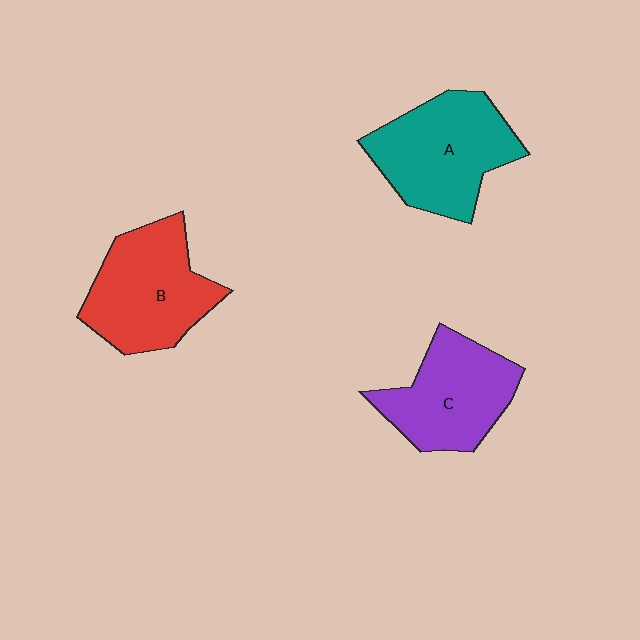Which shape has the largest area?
Shape A (teal).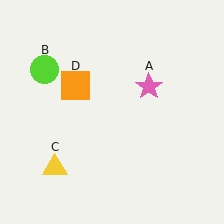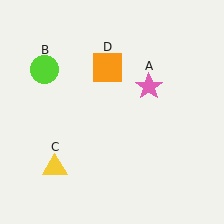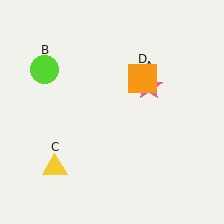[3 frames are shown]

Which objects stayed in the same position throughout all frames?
Pink star (object A) and lime circle (object B) and yellow triangle (object C) remained stationary.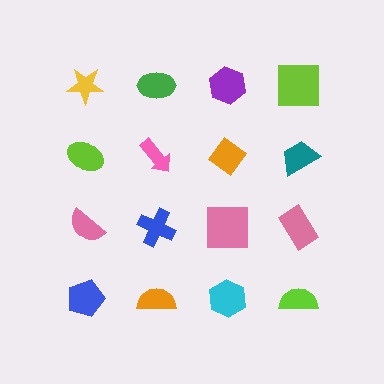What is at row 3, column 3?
A pink square.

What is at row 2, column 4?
A teal trapezoid.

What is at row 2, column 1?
A lime ellipse.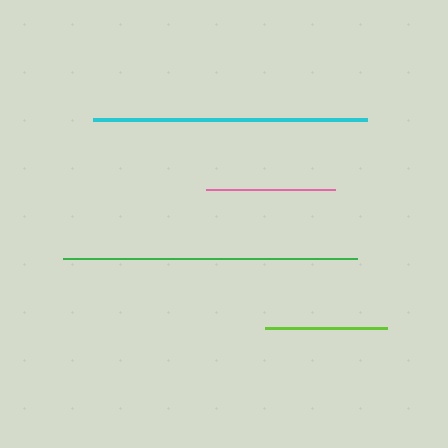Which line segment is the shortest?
The lime line is the shortest at approximately 122 pixels.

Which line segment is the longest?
The green line is the longest at approximately 294 pixels.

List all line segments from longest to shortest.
From longest to shortest: green, cyan, pink, lime.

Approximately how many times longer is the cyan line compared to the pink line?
The cyan line is approximately 2.1 times the length of the pink line.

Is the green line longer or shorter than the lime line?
The green line is longer than the lime line.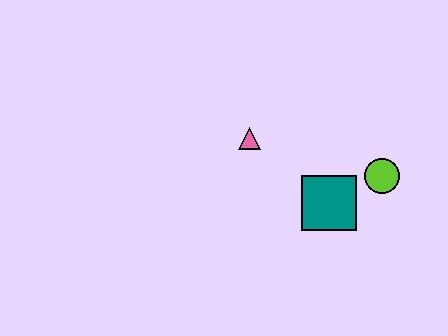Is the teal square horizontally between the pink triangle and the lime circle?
Yes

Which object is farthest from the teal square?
The pink triangle is farthest from the teal square.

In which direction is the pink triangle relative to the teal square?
The pink triangle is to the left of the teal square.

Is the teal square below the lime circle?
Yes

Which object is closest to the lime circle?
The teal square is closest to the lime circle.